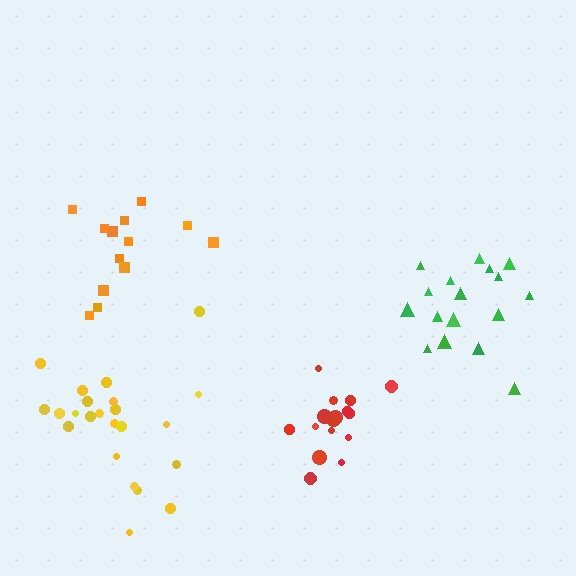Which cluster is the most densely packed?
Red.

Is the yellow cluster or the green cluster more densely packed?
Green.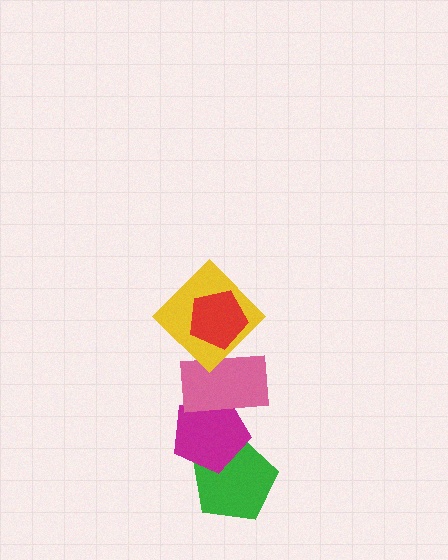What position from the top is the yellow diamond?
The yellow diamond is 2nd from the top.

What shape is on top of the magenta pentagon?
The pink rectangle is on top of the magenta pentagon.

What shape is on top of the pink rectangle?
The yellow diamond is on top of the pink rectangle.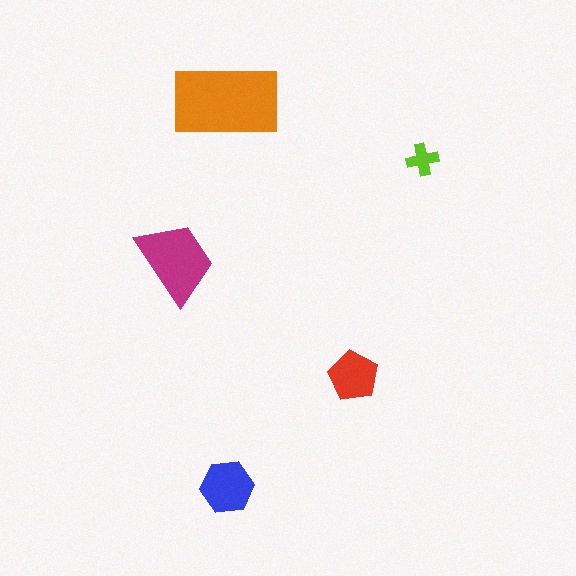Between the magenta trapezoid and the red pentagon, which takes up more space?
The magenta trapezoid.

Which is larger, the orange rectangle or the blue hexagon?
The orange rectangle.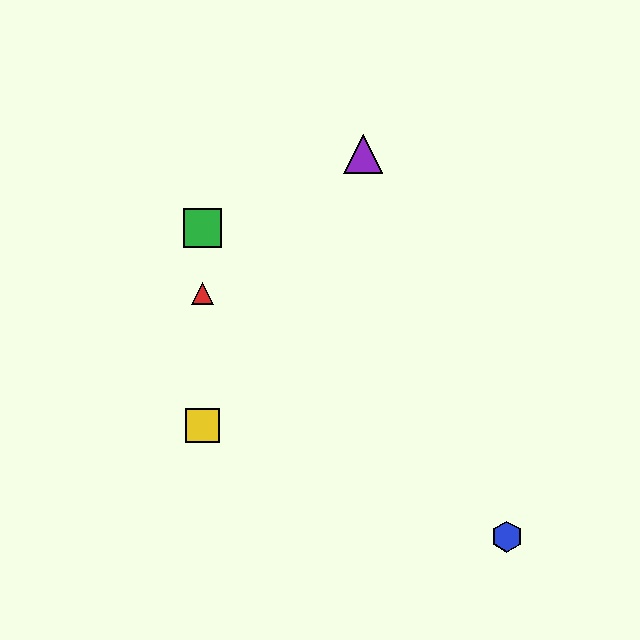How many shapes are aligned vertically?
3 shapes (the red triangle, the green square, the yellow square) are aligned vertically.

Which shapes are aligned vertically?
The red triangle, the green square, the yellow square are aligned vertically.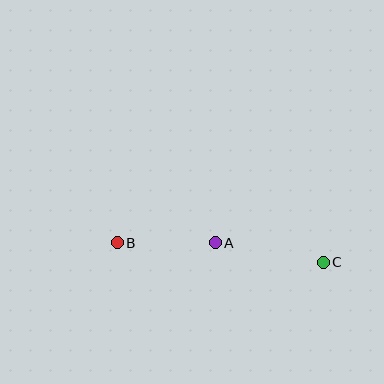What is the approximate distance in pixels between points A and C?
The distance between A and C is approximately 110 pixels.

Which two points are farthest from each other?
Points B and C are farthest from each other.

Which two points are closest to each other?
Points A and B are closest to each other.